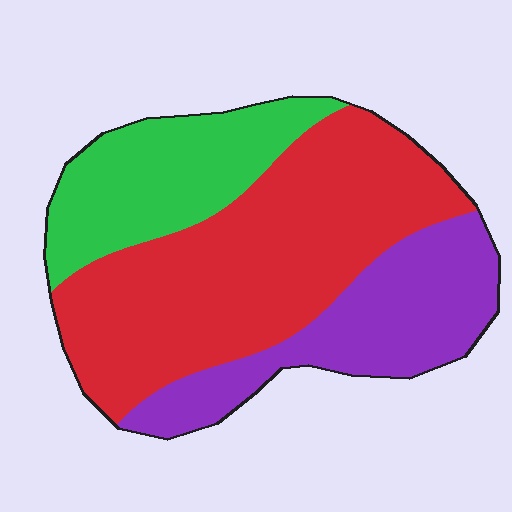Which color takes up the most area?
Red, at roughly 50%.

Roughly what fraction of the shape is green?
Green takes up about one quarter (1/4) of the shape.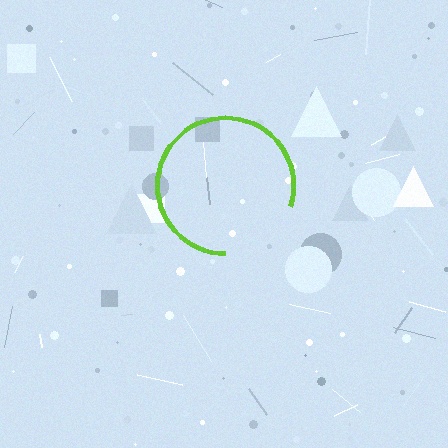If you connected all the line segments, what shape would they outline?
They would outline a circle.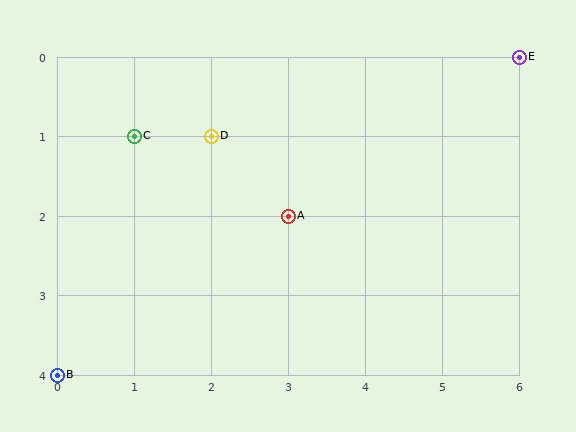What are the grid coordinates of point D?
Point D is at grid coordinates (2, 1).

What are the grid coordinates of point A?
Point A is at grid coordinates (3, 2).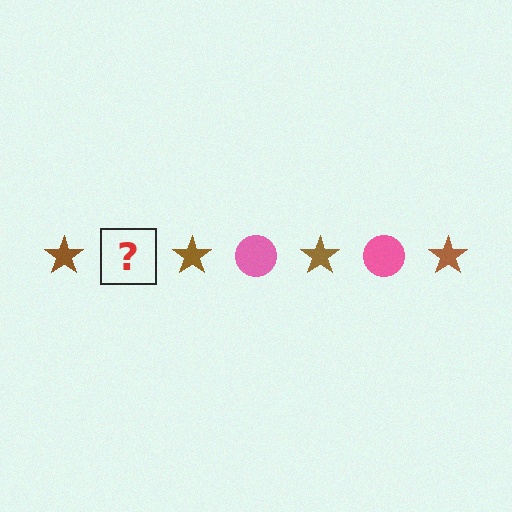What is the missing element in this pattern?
The missing element is a pink circle.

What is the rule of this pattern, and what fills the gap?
The rule is that the pattern alternates between brown star and pink circle. The gap should be filled with a pink circle.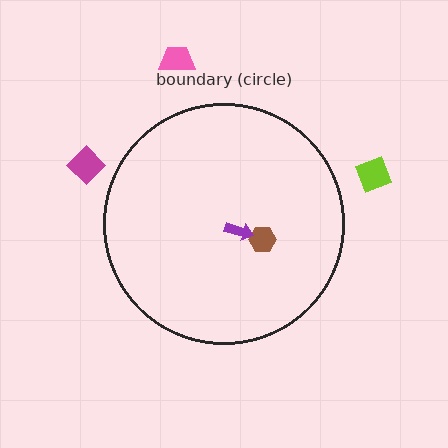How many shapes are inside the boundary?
2 inside, 3 outside.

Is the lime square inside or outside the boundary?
Outside.